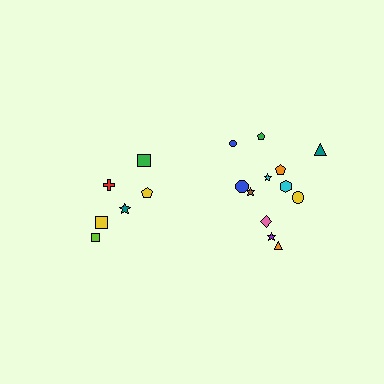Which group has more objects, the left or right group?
The right group.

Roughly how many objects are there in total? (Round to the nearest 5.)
Roughly 20 objects in total.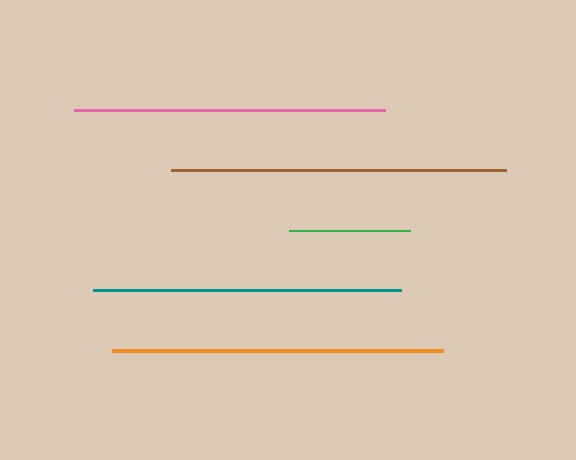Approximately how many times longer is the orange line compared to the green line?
The orange line is approximately 2.7 times the length of the green line.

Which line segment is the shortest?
The green line is the shortest at approximately 121 pixels.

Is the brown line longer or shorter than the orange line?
The brown line is longer than the orange line.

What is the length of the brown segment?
The brown segment is approximately 335 pixels long.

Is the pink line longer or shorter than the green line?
The pink line is longer than the green line.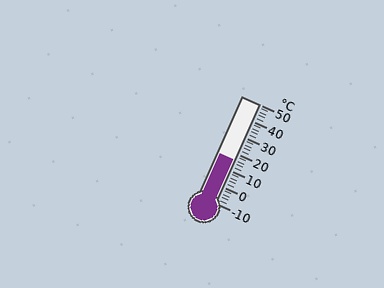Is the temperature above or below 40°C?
The temperature is below 40°C.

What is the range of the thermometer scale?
The thermometer scale ranges from -10°C to 50°C.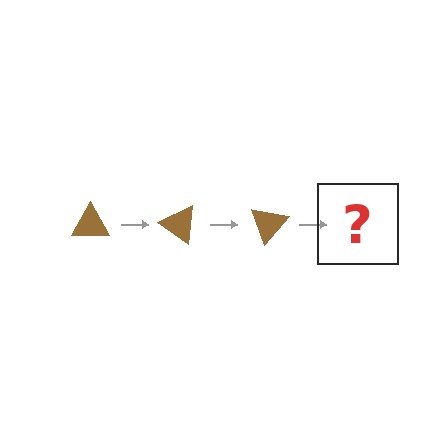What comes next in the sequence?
The next element should be a brown triangle rotated 105 degrees.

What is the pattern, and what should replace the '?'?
The pattern is that the triangle rotates 35 degrees each step. The '?' should be a brown triangle rotated 105 degrees.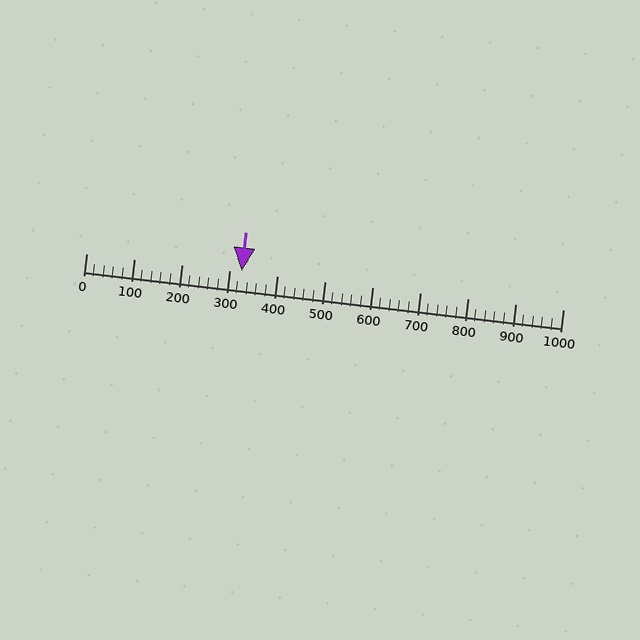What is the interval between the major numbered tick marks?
The major tick marks are spaced 100 units apart.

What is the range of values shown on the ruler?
The ruler shows values from 0 to 1000.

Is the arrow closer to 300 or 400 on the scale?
The arrow is closer to 300.